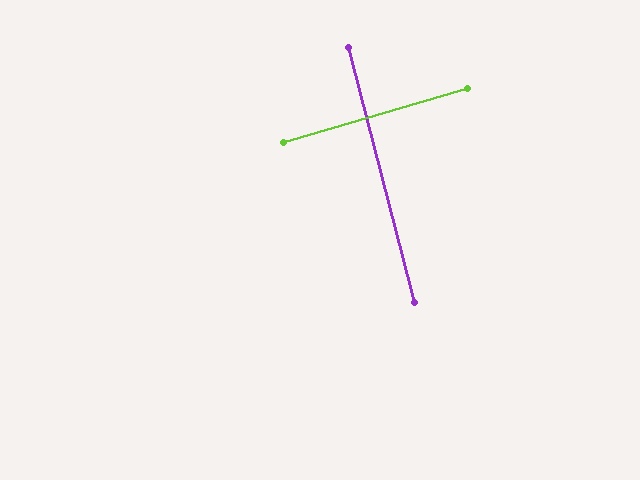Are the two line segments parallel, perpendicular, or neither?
Perpendicular — they meet at approximately 88°.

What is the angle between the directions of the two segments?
Approximately 88 degrees.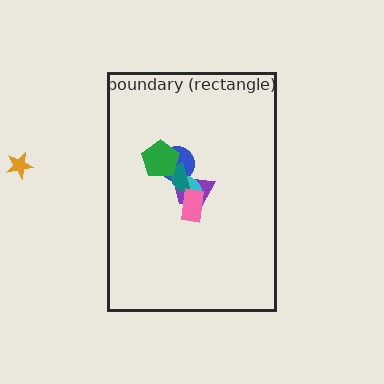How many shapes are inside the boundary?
6 inside, 1 outside.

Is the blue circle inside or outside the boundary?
Inside.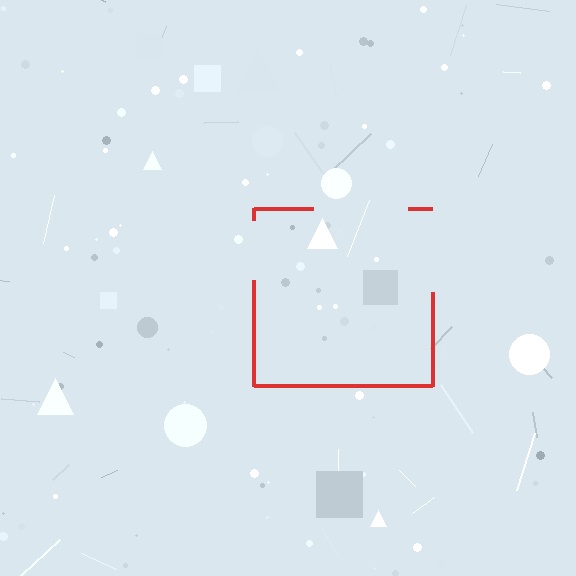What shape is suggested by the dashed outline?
The dashed outline suggests a square.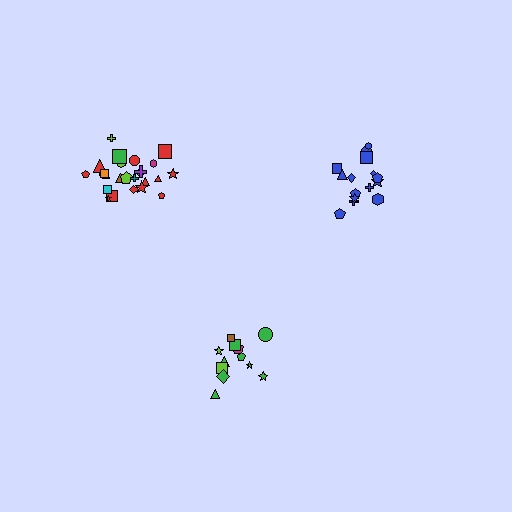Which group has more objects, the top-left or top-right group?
The top-left group.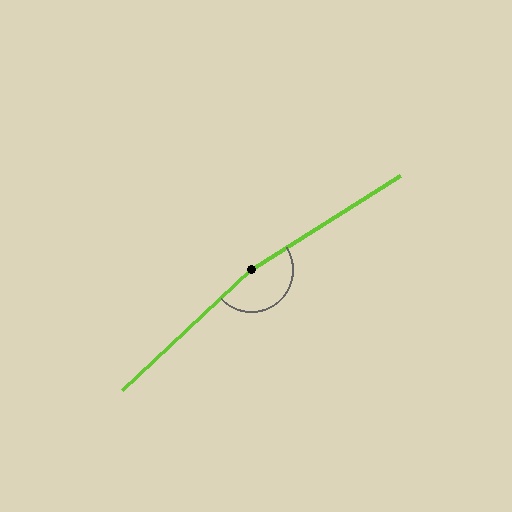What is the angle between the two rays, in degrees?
Approximately 169 degrees.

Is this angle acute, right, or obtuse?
It is obtuse.